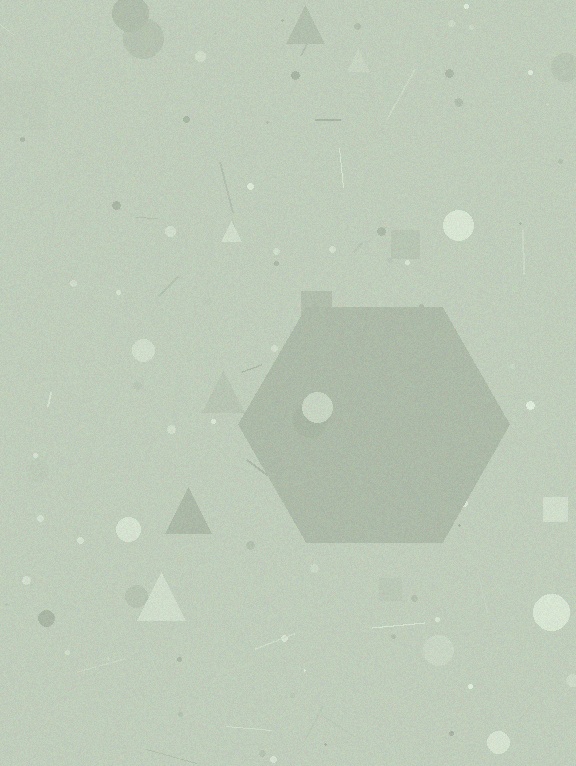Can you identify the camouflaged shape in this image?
The camouflaged shape is a hexagon.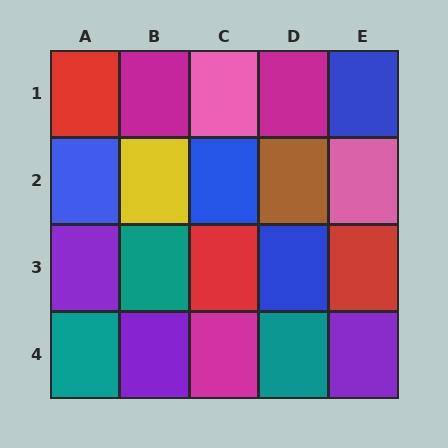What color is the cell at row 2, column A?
Blue.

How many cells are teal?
3 cells are teal.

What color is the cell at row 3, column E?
Red.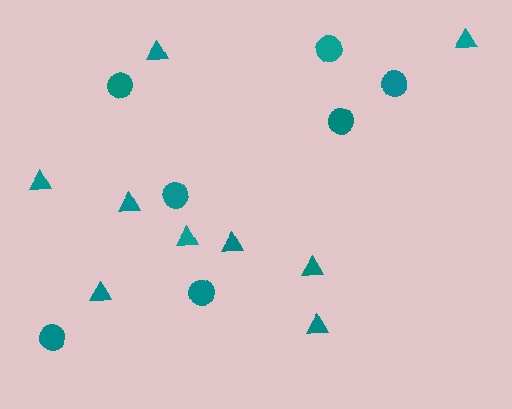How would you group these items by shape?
There are 2 groups: one group of circles (7) and one group of triangles (9).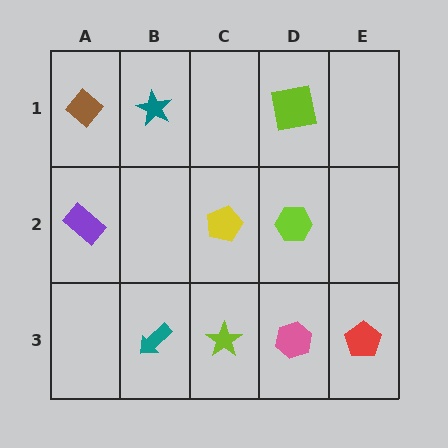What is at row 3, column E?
A red pentagon.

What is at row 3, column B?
A teal arrow.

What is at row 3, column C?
A lime star.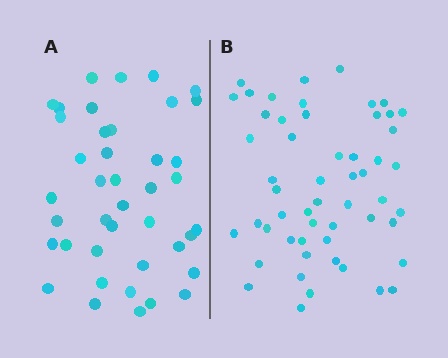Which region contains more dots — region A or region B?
Region B (the right region) has more dots.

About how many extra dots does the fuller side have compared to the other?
Region B has approximately 15 more dots than region A.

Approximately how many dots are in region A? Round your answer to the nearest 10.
About 40 dots. (The exact count is 41, which rounds to 40.)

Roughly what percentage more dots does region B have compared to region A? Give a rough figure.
About 30% more.